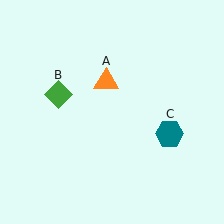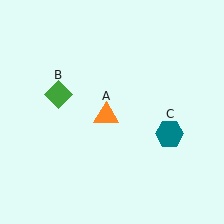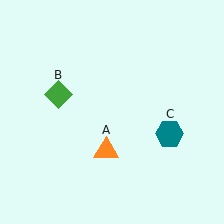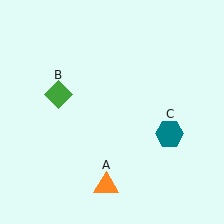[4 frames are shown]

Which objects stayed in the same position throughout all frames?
Green diamond (object B) and teal hexagon (object C) remained stationary.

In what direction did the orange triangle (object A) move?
The orange triangle (object A) moved down.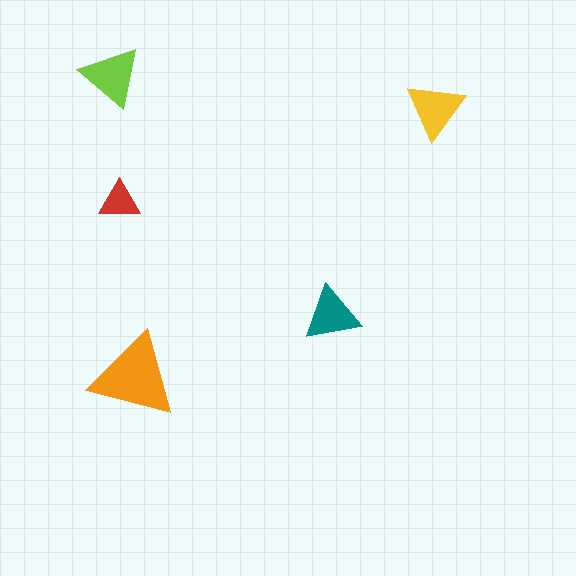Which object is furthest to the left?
The lime triangle is leftmost.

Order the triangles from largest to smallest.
the orange one, the lime one, the yellow one, the teal one, the red one.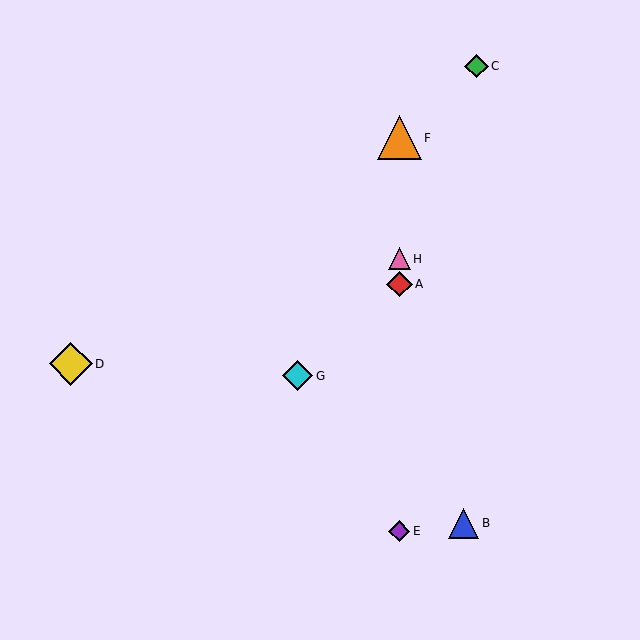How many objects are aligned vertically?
4 objects (A, E, F, H) are aligned vertically.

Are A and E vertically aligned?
Yes, both are at x≈399.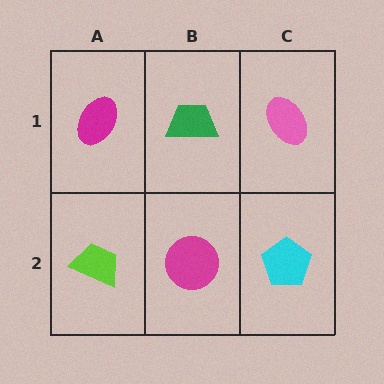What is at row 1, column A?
A magenta ellipse.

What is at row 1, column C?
A pink ellipse.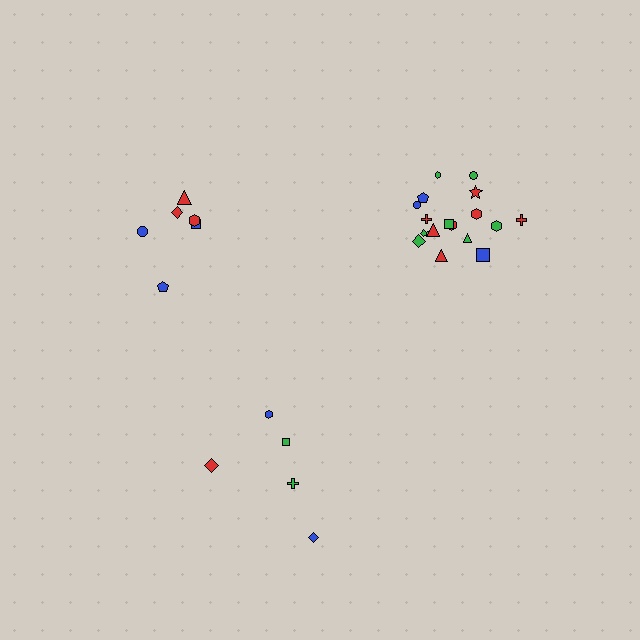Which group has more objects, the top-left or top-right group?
The top-right group.